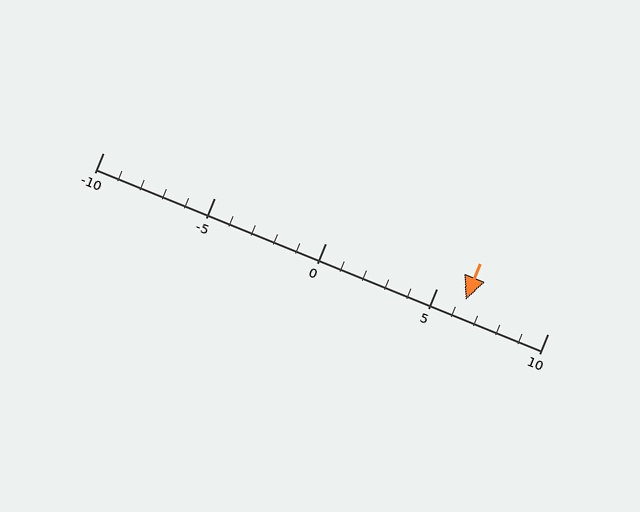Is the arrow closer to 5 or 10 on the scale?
The arrow is closer to 5.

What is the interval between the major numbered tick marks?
The major tick marks are spaced 5 units apart.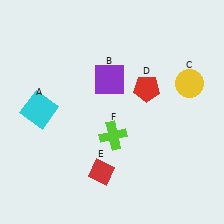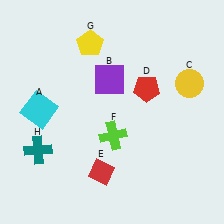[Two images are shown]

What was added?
A yellow pentagon (G), a teal cross (H) were added in Image 2.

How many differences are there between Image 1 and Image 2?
There are 2 differences between the two images.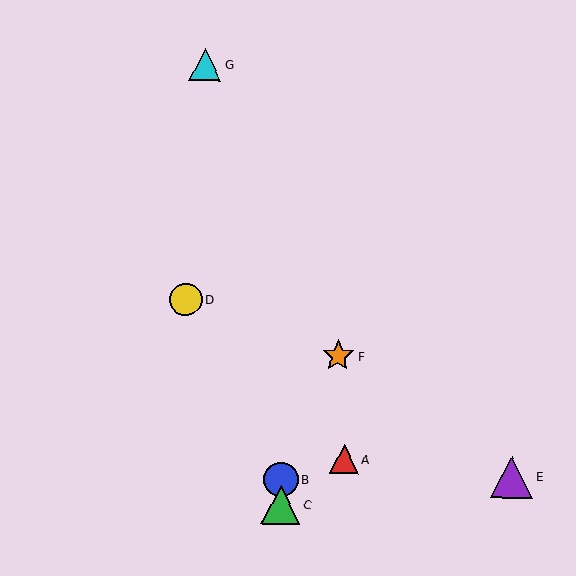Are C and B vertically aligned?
Yes, both are at x≈281.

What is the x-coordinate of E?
Object E is at x≈512.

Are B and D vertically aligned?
No, B is at x≈281 and D is at x≈186.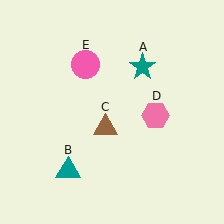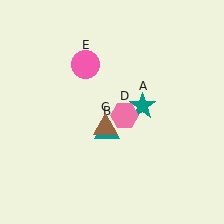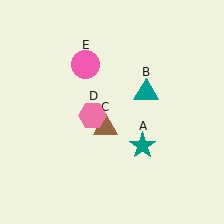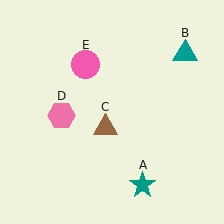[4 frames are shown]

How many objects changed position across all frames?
3 objects changed position: teal star (object A), teal triangle (object B), pink hexagon (object D).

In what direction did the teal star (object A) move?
The teal star (object A) moved down.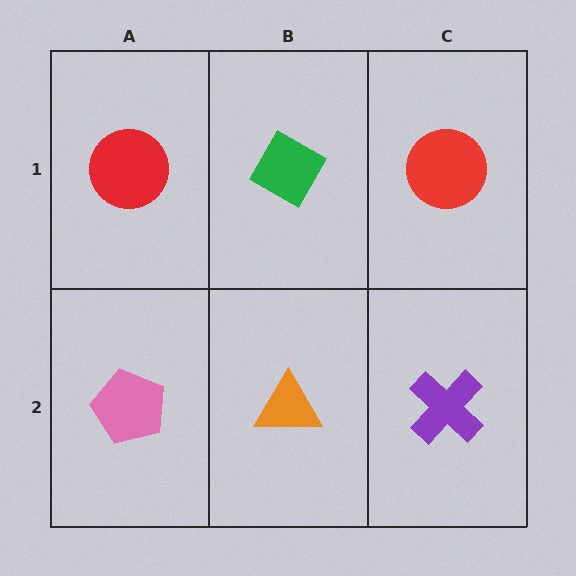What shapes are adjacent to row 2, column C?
A red circle (row 1, column C), an orange triangle (row 2, column B).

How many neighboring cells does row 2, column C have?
2.